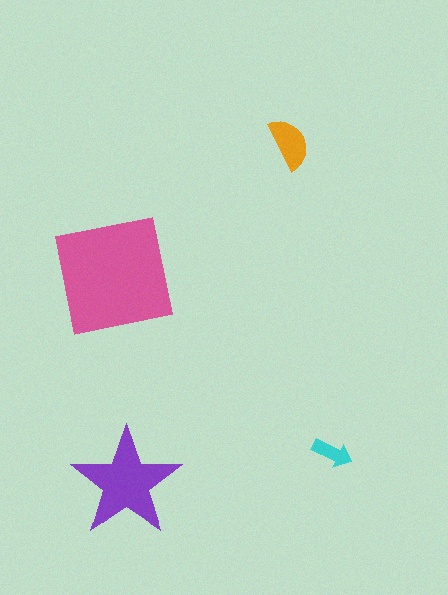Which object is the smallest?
The cyan arrow.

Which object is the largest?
The pink square.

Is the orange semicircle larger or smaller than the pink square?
Smaller.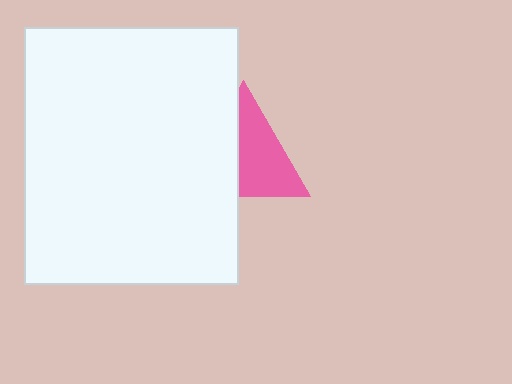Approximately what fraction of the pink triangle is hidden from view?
Roughly 44% of the pink triangle is hidden behind the white rectangle.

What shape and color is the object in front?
The object in front is a white rectangle.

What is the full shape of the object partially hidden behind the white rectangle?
The partially hidden object is a pink triangle.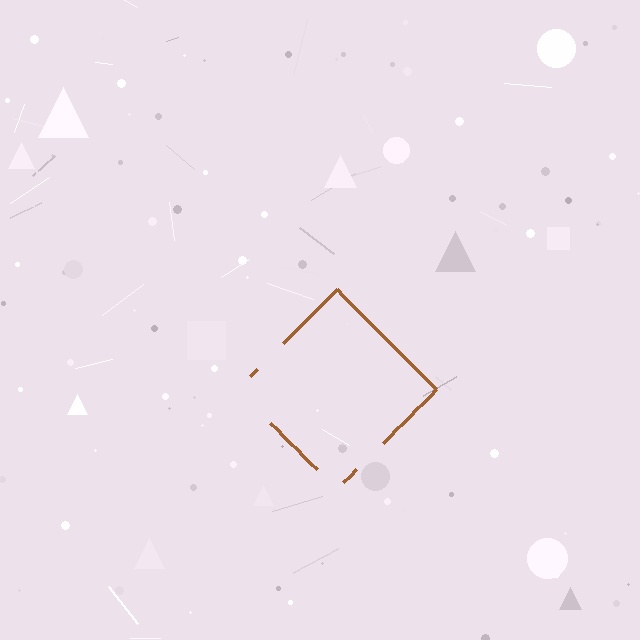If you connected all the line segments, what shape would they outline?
They would outline a diamond.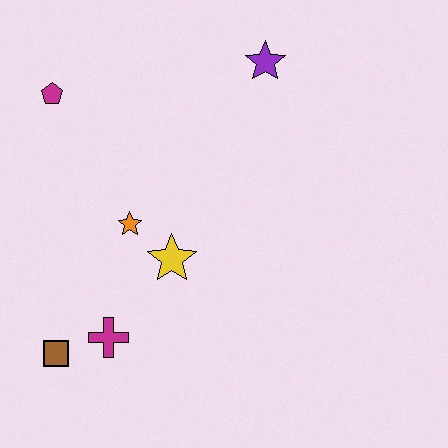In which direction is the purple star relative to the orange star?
The purple star is above the orange star.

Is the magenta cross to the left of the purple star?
Yes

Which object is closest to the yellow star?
The orange star is closest to the yellow star.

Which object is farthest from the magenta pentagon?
The brown square is farthest from the magenta pentagon.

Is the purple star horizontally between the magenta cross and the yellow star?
No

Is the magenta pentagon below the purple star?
Yes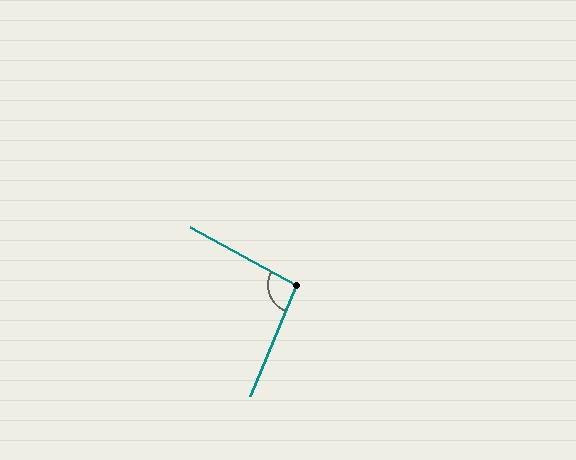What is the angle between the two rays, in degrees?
Approximately 97 degrees.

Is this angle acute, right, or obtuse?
It is obtuse.